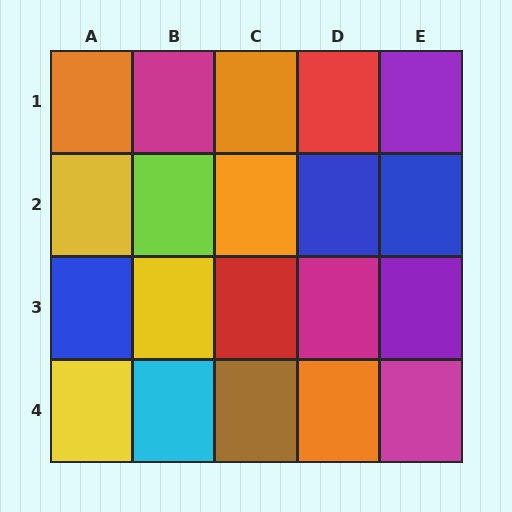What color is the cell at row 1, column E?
Purple.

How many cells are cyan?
1 cell is cyan.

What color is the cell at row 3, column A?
Blue.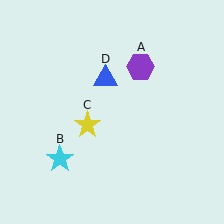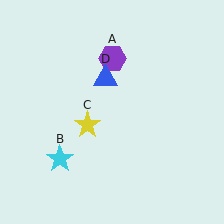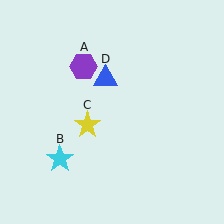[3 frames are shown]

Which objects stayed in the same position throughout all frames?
Cyan star (object B) and yellow star (object C) and blue triangle (object D) remained stationary.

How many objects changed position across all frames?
1 object changed position: purple hexagon (object A).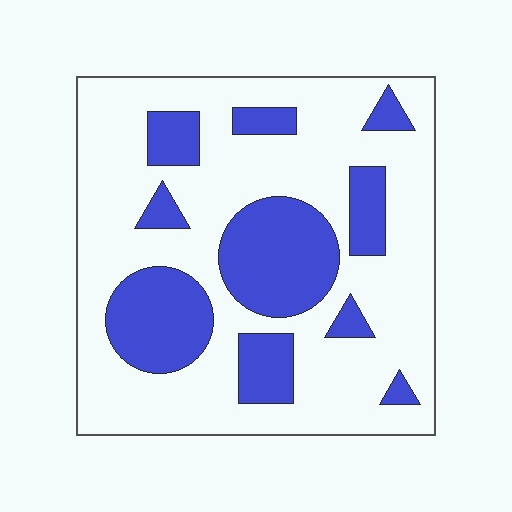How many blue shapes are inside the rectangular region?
10.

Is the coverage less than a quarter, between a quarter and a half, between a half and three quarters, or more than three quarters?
Between a quarter and a half.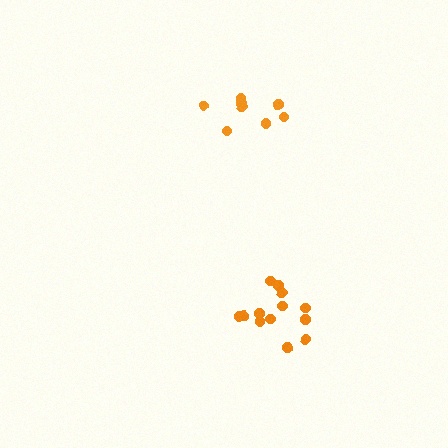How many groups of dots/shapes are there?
There are 2 groups.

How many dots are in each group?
Group 1: 8 dots, Group 2: 13 dots (21 total).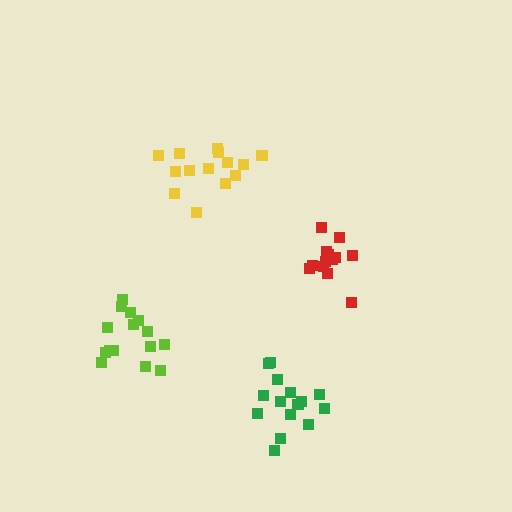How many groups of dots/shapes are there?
There are 4 groups.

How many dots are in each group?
Group 1: 15 dots, Group 2: 14 dots, Group 3: 15 dots, Group 4: 13 dots (57 total).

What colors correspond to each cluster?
The clusters are colored: lime, yellow, green, red.